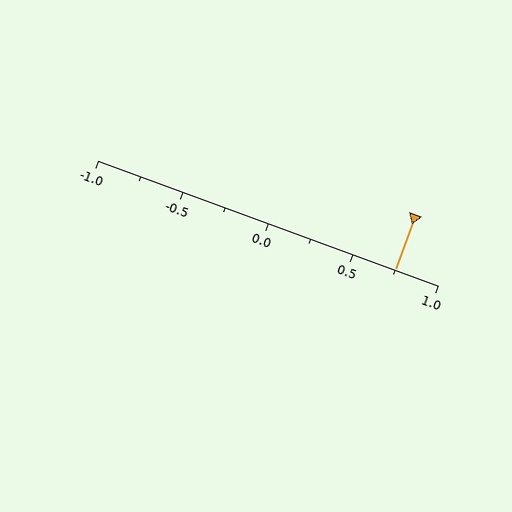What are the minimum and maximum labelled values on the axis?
The axis runs from -1.0 to 1.0.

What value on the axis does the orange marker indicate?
The marker indicates approximately 0.75.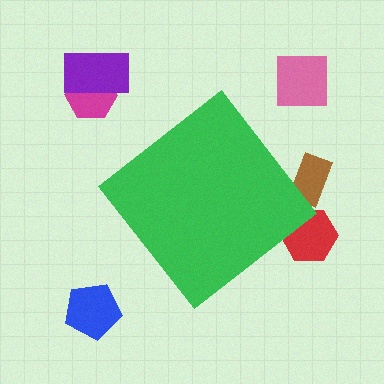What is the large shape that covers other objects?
A green diamond.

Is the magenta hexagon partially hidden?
No, the magenta hexagon is fully visible.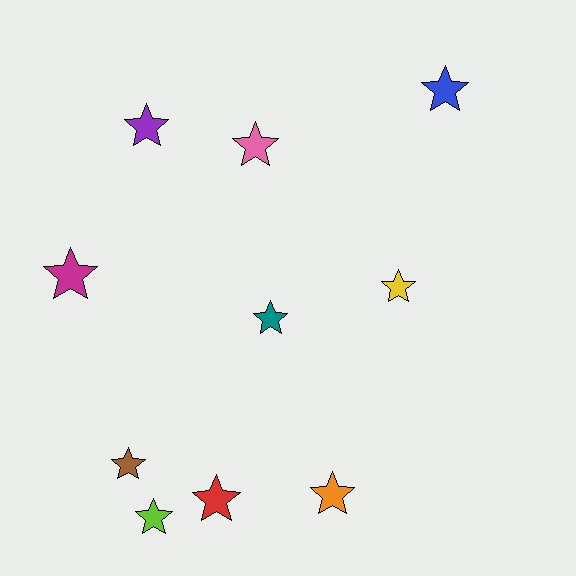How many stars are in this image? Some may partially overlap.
There are 10 stars.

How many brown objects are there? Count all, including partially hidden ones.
There is 1 brown object.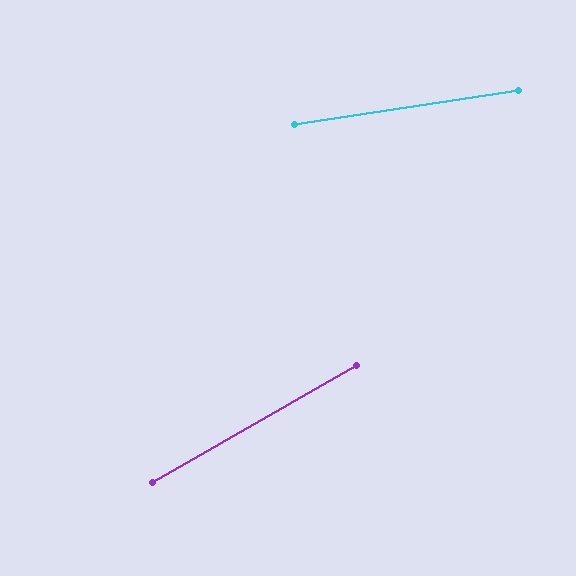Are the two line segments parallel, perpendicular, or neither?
Neither parallel nor perpendicular — they differ by about 21°.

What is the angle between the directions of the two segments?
Approximately 21 degrees.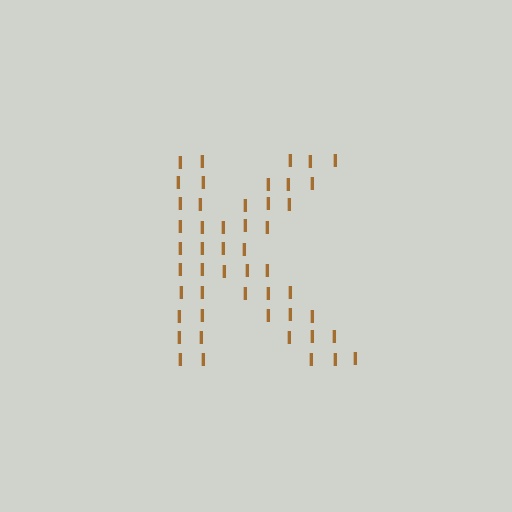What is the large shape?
The large shape is the letter K.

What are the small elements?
The small elements are letter I's.